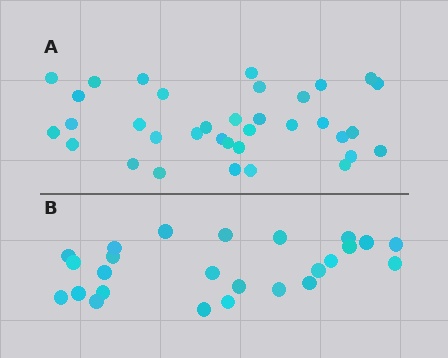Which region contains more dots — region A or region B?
Region A (the top region) has more dots.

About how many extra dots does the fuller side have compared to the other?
Region A has roughly 10 or so more dots than region B.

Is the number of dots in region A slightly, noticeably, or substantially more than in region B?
Region A has noticeably more, but not dramatically so. The ratio is roughly 1.4 to 1.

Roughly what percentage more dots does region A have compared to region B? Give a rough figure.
About 40% more.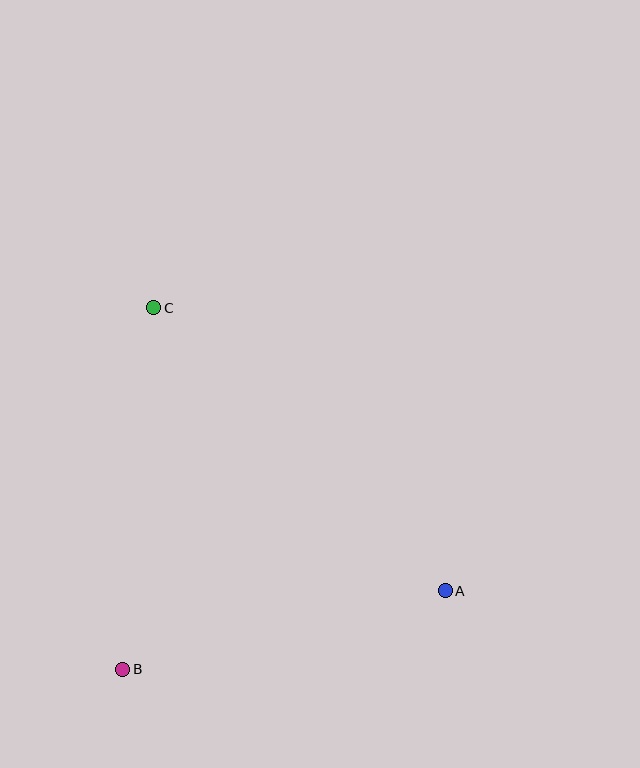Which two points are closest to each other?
Points A and B are closest to each other.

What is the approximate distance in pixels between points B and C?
The distance between B and C is approximately 363 pixels.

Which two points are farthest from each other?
Points A and C are farthest from each other.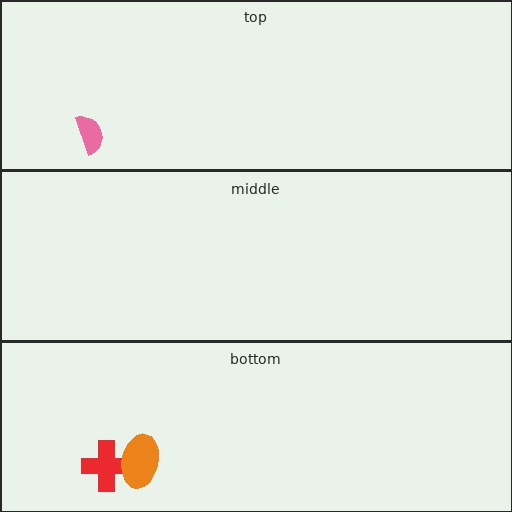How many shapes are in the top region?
1.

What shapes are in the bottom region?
The red cross, the orange ellipse.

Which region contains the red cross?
The bottom region.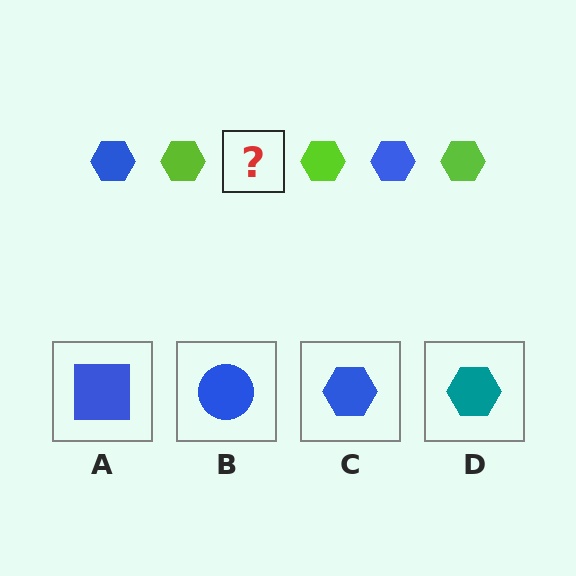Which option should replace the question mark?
Option C.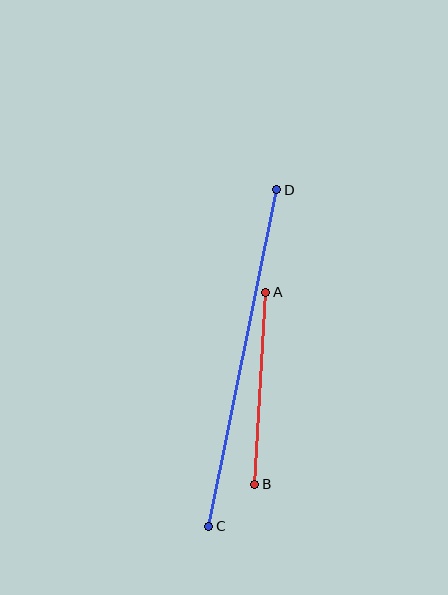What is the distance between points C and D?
The distance is approximately 343 pixels.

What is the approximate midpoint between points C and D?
The midpoint is at approximately (243, 358) pixels.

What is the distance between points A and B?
The distance is approximately 193 pixels.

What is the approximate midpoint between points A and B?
The midpoint is at approximately (260, 388) pixels.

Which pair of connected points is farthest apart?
Points C and D are farthest apart.